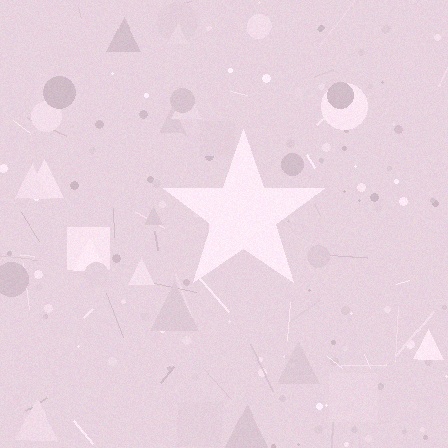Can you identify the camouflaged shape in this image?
The camouflaged shape is a star.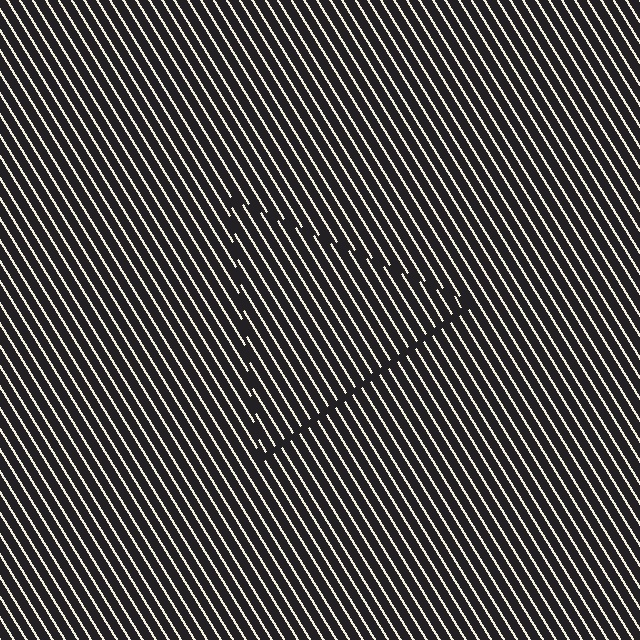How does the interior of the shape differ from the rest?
The interior of the shape contains the same grating, shifted by half a period — the contour is defined by the phase discontinuity where line-ends from the inner and outer gratings abut.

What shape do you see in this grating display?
An illusory triangle. The interior of the shape contains the same grating, shifted by half a period — the contour is defined by the phase discontinuity where line-ends from the inner and outer gratings abut.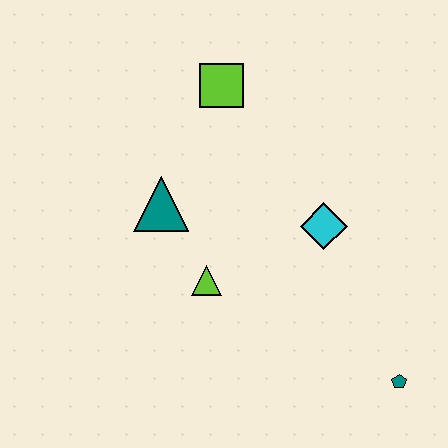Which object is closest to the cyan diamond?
The lime triangle is closest to the cyan diamond.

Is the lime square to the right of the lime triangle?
Yes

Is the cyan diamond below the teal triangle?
Yes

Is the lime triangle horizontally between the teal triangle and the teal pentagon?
Yes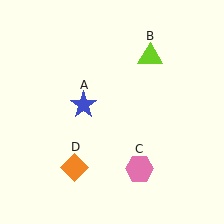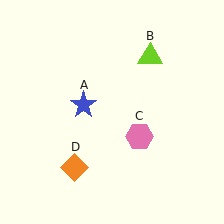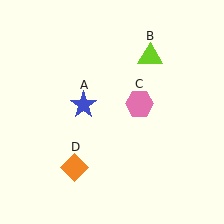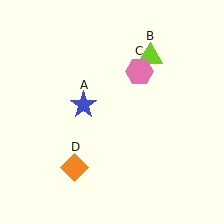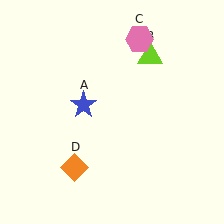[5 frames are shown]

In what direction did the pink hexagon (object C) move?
The pink hexagon (object C) moved up.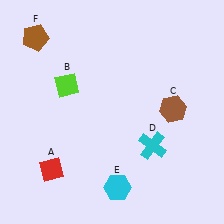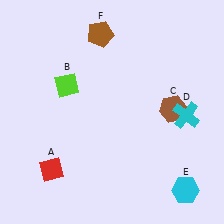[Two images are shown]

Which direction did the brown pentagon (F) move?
The brown pentagon (F) moved right.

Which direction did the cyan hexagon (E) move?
The cyan hexagon (E) moved right.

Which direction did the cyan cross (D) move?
The cyan cross (D) moved right.